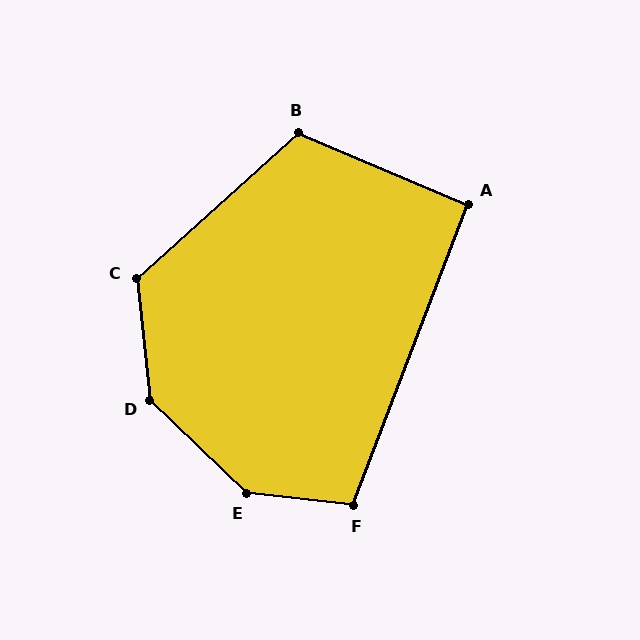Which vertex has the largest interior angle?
E, at approximately 143 degrees.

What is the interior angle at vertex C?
Approximately 126 degrees (obtuse).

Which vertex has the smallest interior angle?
A, at approximately 92 degrees.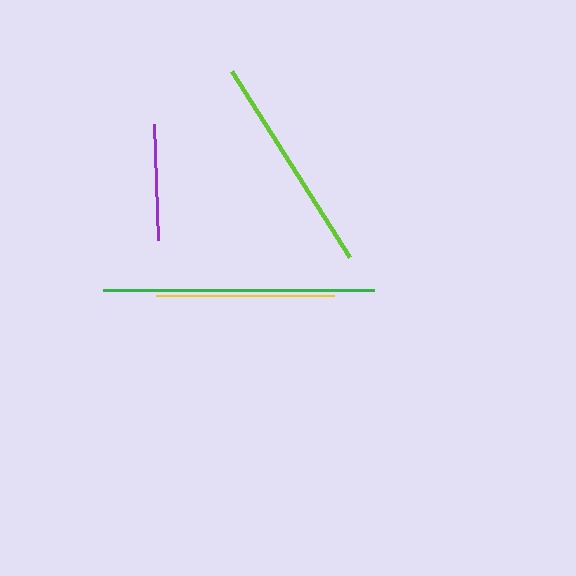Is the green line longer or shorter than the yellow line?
The green line is longer than the yellow line.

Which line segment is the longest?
The green line is the longest at approximately 271 pixels.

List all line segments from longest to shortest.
From longest to shortest: green, lime, yellow, purple.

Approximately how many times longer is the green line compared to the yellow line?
The green line is approximately 1.5 times the length of the yellow line.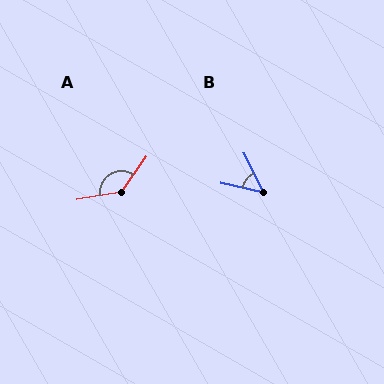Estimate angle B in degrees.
Approximately 51 degrees.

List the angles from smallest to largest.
B (51°), A (134°).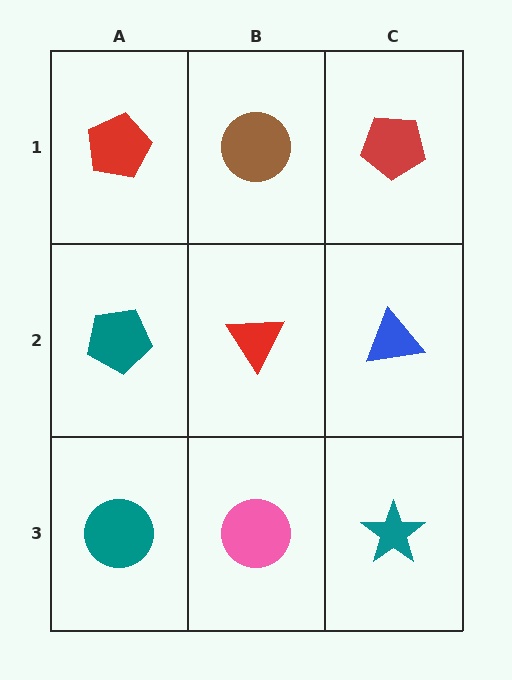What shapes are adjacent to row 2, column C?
A red pentagon (row 1, column C), a teal star (row 3, column C), a red triangle (row 2, column B).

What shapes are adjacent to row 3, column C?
A blue triangle (row 2, column C), a pink circle (row 3, column B).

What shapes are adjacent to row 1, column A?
A teal pentagon (row 2, column A), a brown circle (row 1, column B).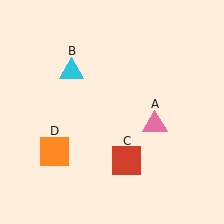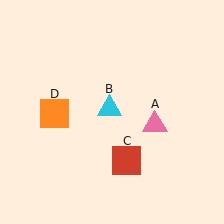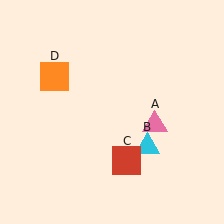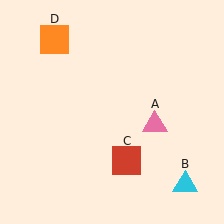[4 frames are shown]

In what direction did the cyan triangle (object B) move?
The cyan triangle (object B) moved down and to the right.